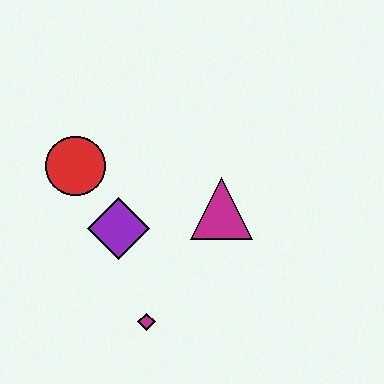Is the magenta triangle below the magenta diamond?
No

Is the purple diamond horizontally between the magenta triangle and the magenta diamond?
No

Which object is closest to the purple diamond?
The red circle is closest to the purple diamond.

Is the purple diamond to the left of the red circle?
No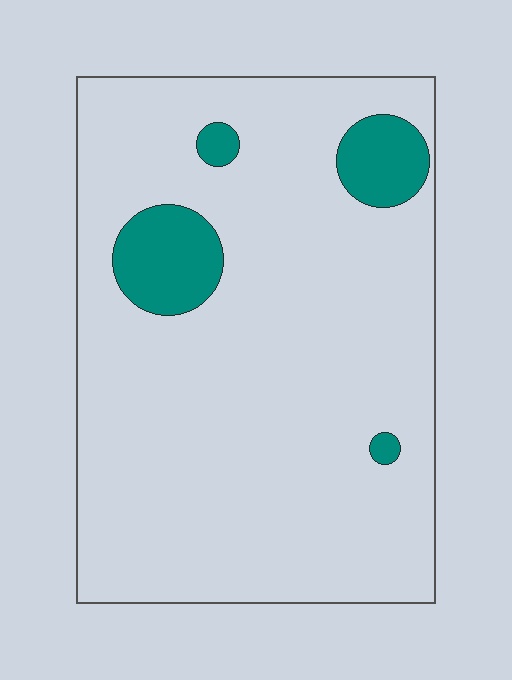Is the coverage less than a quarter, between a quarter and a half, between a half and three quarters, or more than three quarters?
Less than a quarter.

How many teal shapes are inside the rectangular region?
4.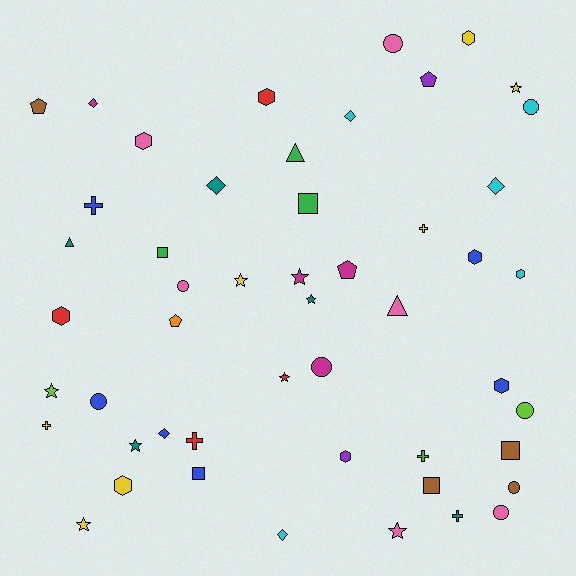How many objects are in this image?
There are 50 objects.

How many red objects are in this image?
There are 4 red objects.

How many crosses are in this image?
There are 6 crosses.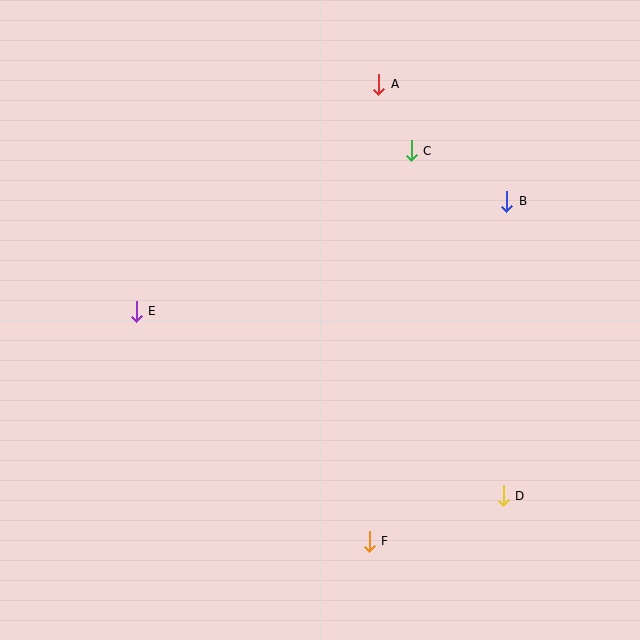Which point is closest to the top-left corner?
Point E is closest to the top-left corner.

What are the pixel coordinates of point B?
Point B is at (507, 201).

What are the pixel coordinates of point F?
Point F is at (369, 541).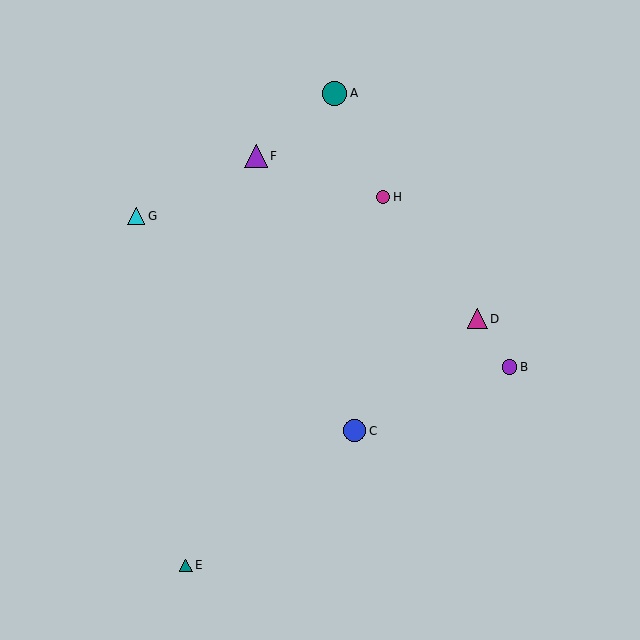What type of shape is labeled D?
Shape D is a magenta triangle.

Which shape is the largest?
The teal circle (labeled A) is the largest.